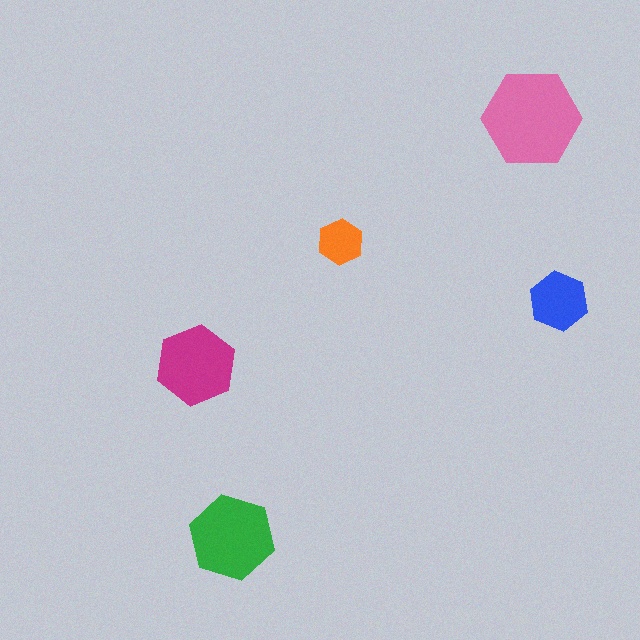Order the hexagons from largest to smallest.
the pink one, the green one, the magenta one, the blue one, the orange one.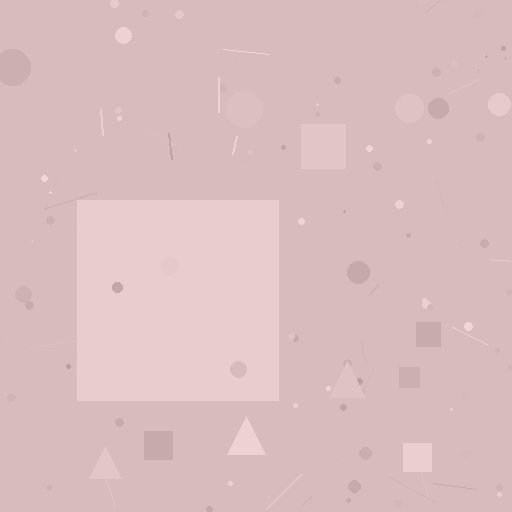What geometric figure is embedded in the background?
A square is embedded in the background.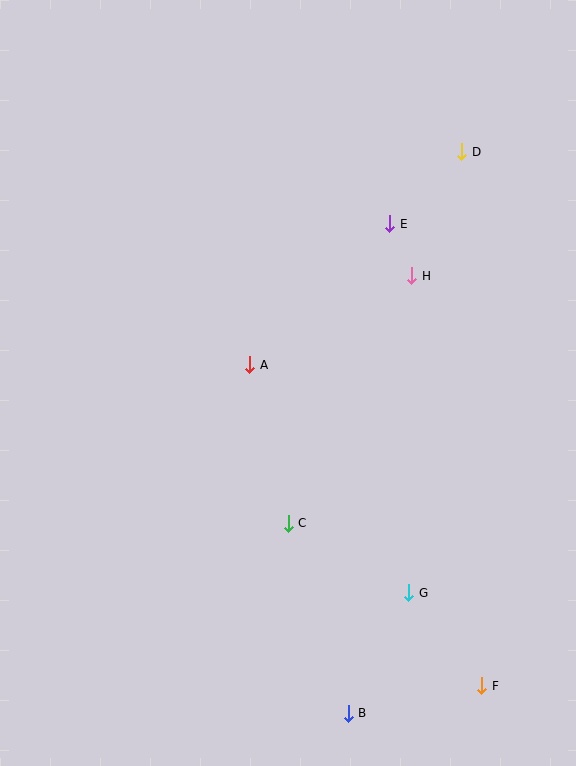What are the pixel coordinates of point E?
Point E is at (390, 224).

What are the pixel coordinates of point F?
Point F is at (482, 686).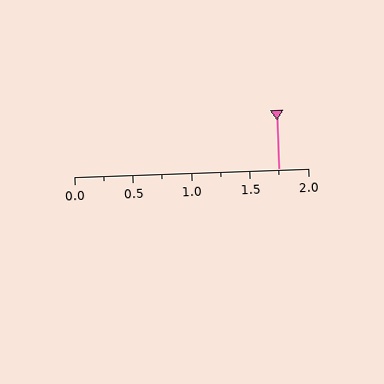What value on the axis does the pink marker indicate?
The marker indicates approximately 1.75.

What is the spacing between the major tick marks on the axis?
The major ticks are spaced 0.5 apart.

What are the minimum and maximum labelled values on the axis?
The axis runs from 0.0 to 2.0.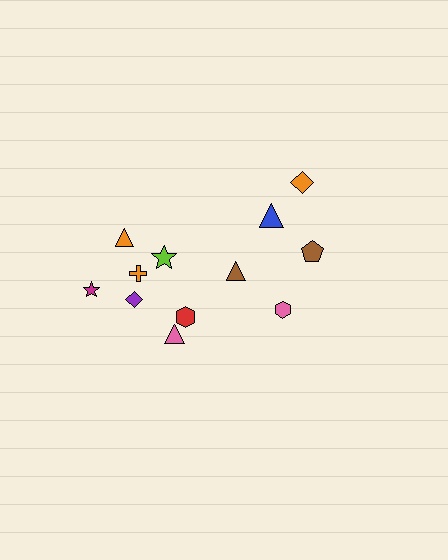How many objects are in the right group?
There are 5 objects.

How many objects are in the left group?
There are 7 objects.